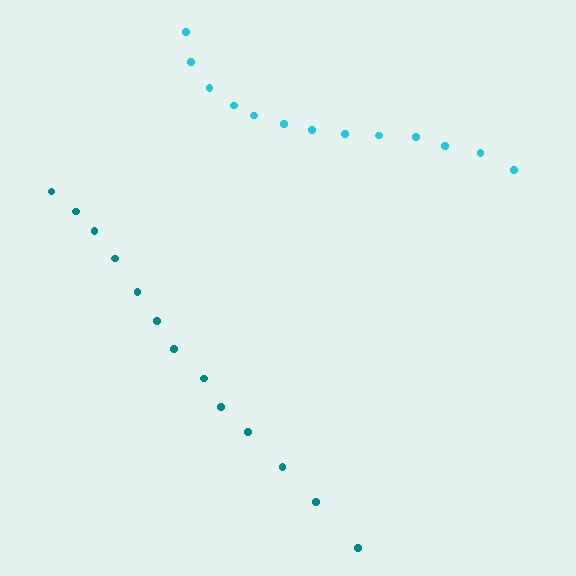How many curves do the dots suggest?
There are 2 distinct paths.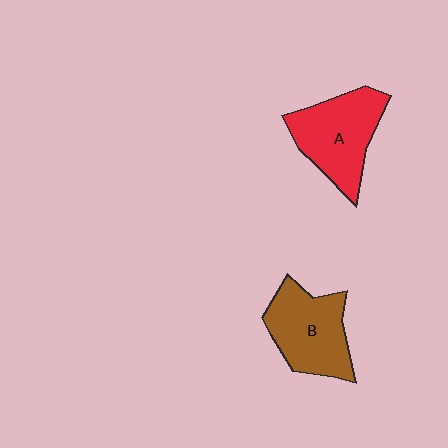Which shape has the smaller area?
Shape B (brown).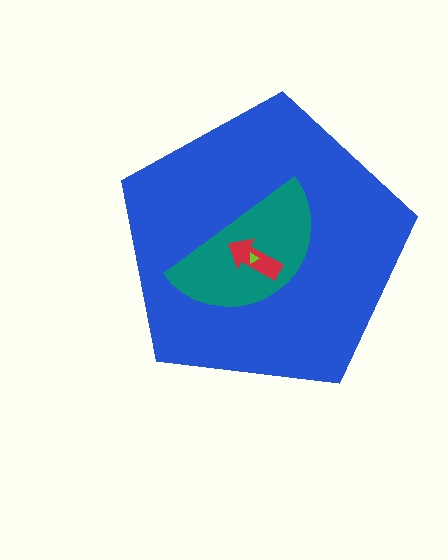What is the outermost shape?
The blue pentagon.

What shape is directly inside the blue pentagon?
The teal semicircle.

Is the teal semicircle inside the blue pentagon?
Yes.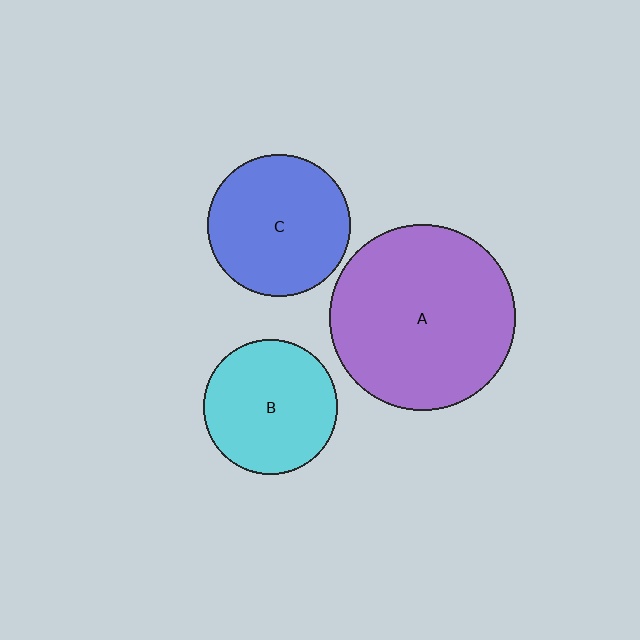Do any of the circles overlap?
No, none of the circles overlap.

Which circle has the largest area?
Circle A (purple).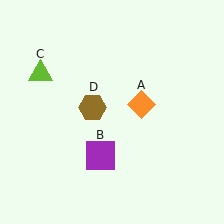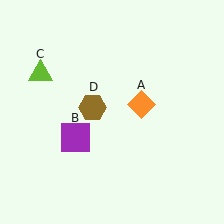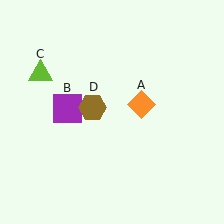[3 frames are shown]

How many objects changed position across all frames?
1 object changed position: purple square (object B).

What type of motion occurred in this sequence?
The purple square (object B) rotated clockwise around the center of the scene.